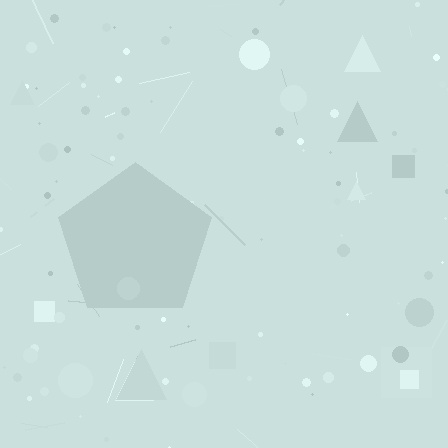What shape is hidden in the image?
A pentagon is hidden in the image.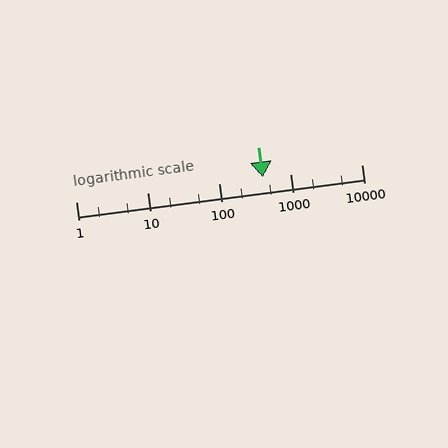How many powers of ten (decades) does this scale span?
The scale spans 4 decades, from 1 to 10000.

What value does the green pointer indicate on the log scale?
The pointer indicates approximately 410.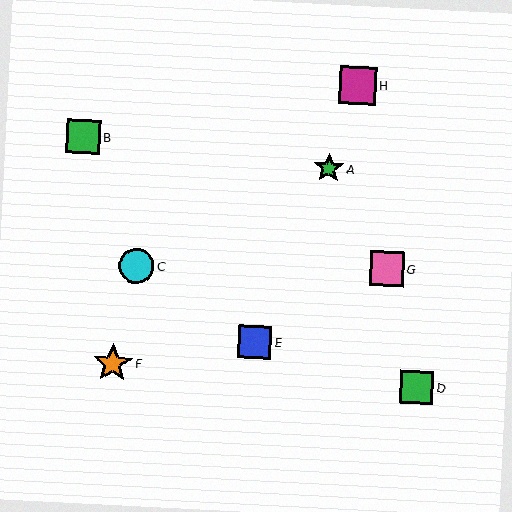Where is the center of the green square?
The center of the green square is at (417, 387).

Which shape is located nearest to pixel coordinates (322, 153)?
The green star (labeled A) at (329, 168) is nearest to that location.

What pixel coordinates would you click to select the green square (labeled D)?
Click at (417, 387) to select the green square D.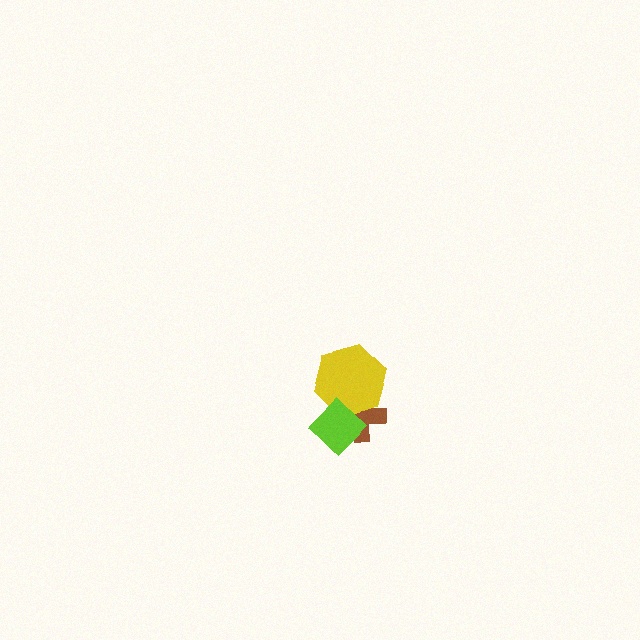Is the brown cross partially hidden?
Yes, it is partially covered by another shape.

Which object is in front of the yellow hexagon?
The lime diamond is in front of the yellow hexagon.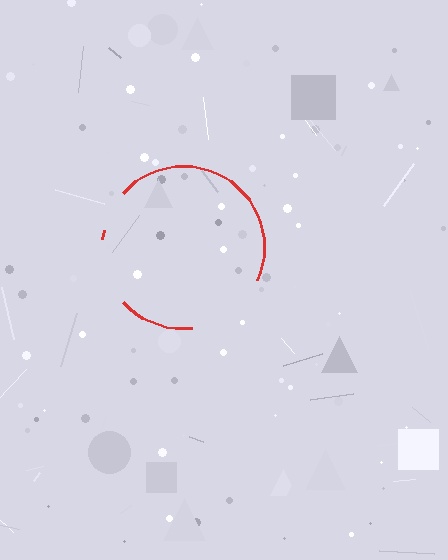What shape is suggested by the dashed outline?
The dashed outline suggests a circle.